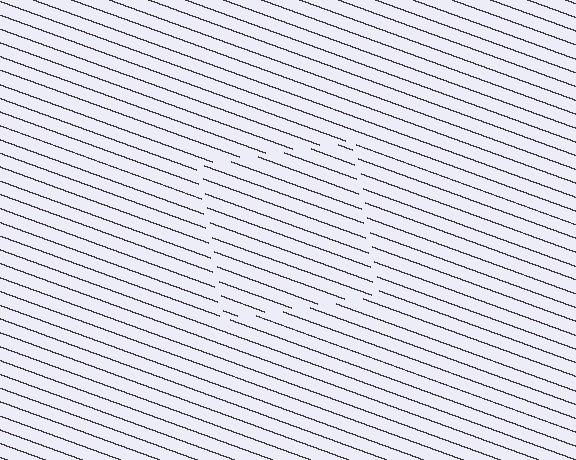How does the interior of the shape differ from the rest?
The interior of the shape contains the same grating, shifted by half a period — the contour is defined by the phase discontinuity where line-ends from the inner and outer gratings abut.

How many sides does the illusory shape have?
4 sides — the line-ends trace a square.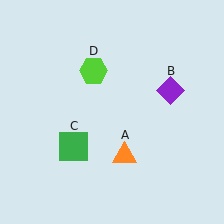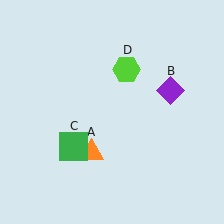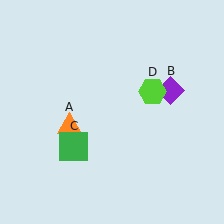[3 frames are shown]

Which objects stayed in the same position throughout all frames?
Purple diamond (object B) and green square (object C) remained stationary.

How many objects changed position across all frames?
2 objects changed position: orange triangle (object A), lime hexagon (object D).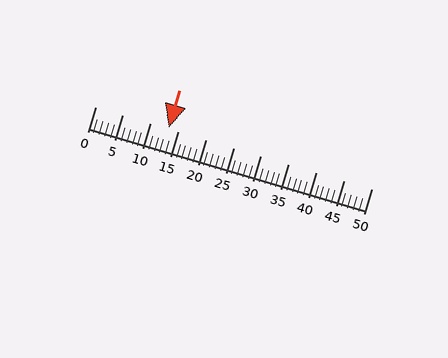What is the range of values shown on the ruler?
The ruler shows values from 0 to 50.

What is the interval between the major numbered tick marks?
The major tick marks are spaced 5 units apart.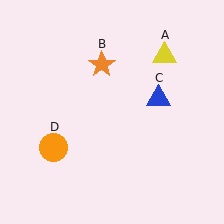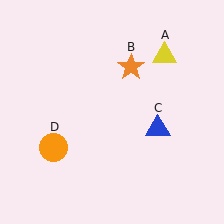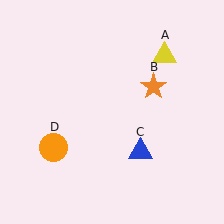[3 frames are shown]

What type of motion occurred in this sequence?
The orange star (object B), blue triangle (object C) rotated clockwise around the center of the scene.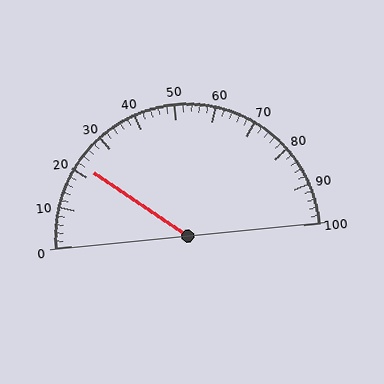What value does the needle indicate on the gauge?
The needle indicates approximately 22.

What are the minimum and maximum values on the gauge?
The gauge ranges from 0 to 100.